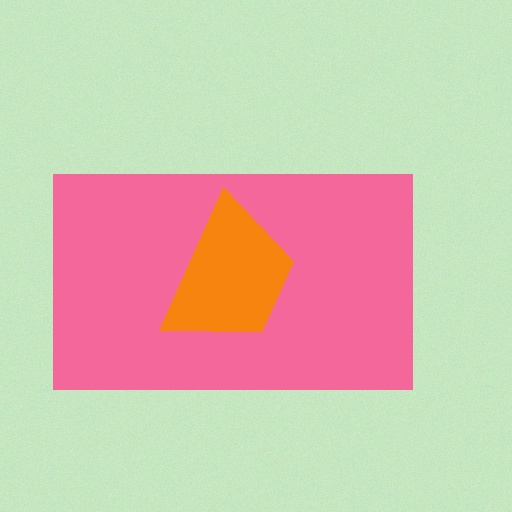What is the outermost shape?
The pink rectangle.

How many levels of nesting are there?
2.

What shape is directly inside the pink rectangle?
The orange trapezoid.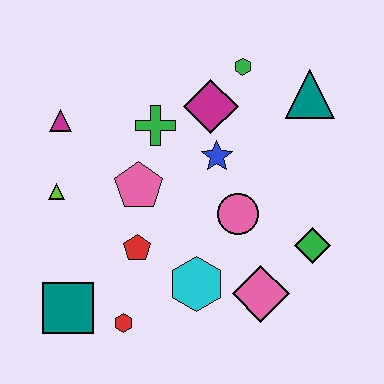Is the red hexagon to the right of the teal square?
Yes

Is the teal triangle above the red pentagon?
Yes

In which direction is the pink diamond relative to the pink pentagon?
The pink diamond is to the right of the pink pentagon.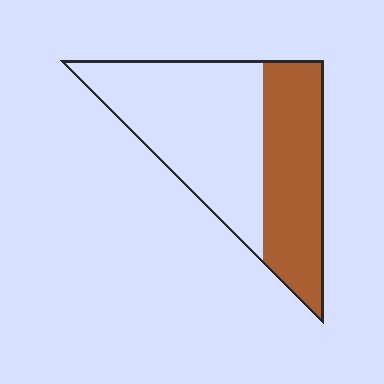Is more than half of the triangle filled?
No.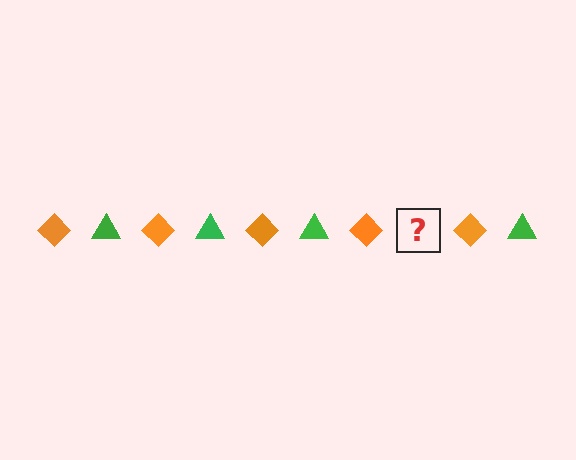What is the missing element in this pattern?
The missing element is a green triangle.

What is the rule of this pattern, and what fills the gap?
The rule is that the pattern alternates between orange diamond and green triangle. The gap should be filled with a green triangle.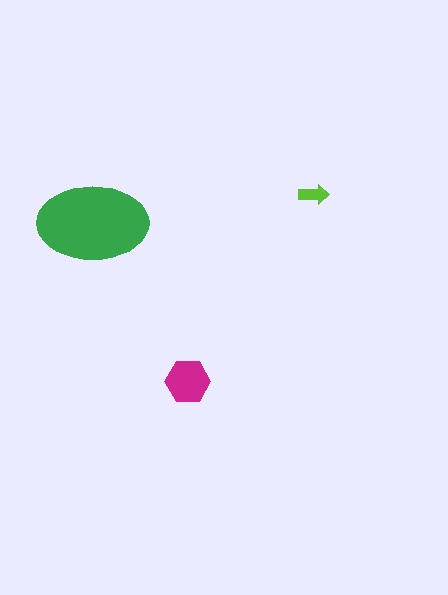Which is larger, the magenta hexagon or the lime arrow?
The magenta hexagon.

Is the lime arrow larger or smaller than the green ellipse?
Smaller.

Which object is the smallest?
The lime arrow.